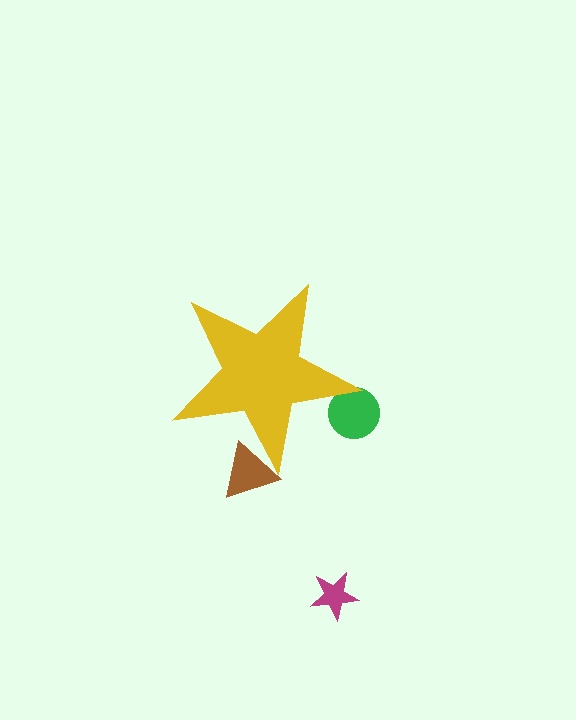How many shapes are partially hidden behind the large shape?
2 shapes are partially hidden.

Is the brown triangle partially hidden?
Yes, the brown triangle is partially hidden behind the yellow star.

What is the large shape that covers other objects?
A yellow star.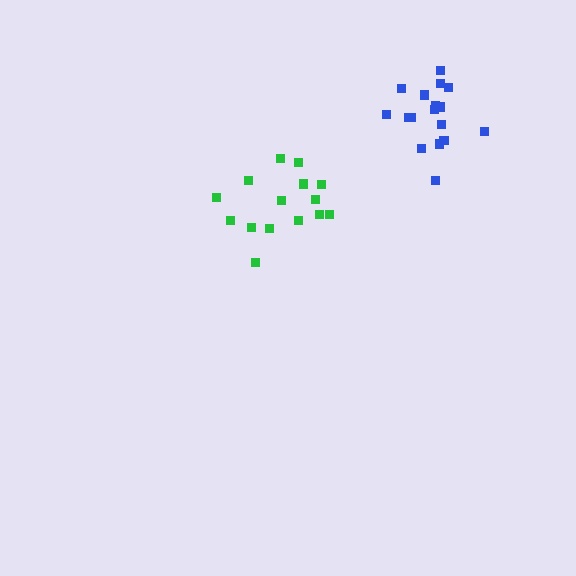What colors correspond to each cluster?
The clusters are colored: green, blue.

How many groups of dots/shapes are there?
There are 2 groups.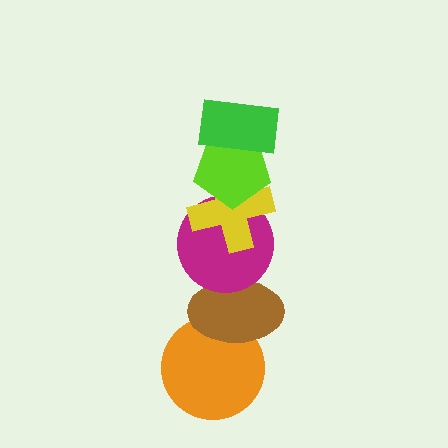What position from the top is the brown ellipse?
The brown ellipse is 5th from the top.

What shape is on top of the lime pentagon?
The green rectangle is on top of the lime pentagon.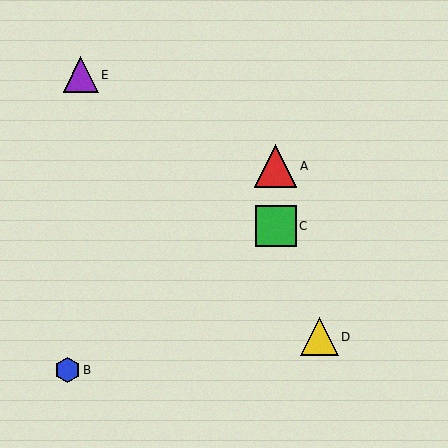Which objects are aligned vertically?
Objects A, C are aligned vertically.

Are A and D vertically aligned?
No, A is at x≈276 and D is at x≈319.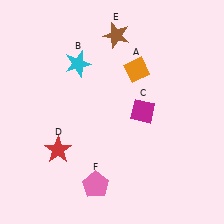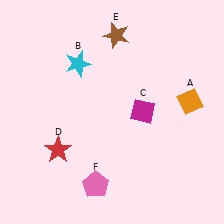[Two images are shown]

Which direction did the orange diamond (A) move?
The orange diamond (A) moved right.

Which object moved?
The orange diamond (A) moved right.